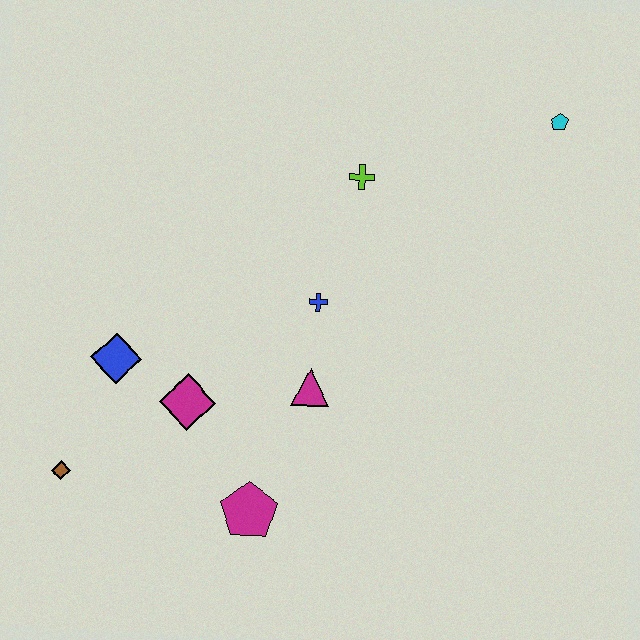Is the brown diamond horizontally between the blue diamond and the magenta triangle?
No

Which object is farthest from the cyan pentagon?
The brown diamond is farthest from the cyan pentagon.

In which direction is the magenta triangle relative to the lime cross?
The magenta triangle is below the lime cross.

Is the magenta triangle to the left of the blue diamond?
No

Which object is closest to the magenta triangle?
The blue cross is closest to the magenta triangle.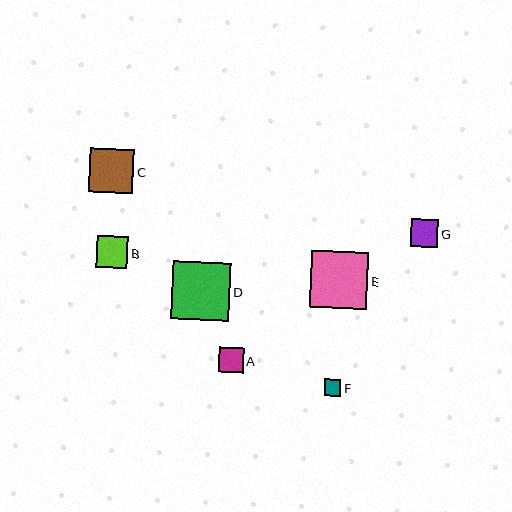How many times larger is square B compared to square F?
Square B is approximately 1.9 times the size of square F.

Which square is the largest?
Square D is the largest with a size of approximately 58 pixels.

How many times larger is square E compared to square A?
Square E is approximately 2.3 times the size of square A.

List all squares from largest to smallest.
From largest to smallest: D, E, C, B, G, A, F.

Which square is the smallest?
Square F is the smallest with a size of approximately 17 pixels.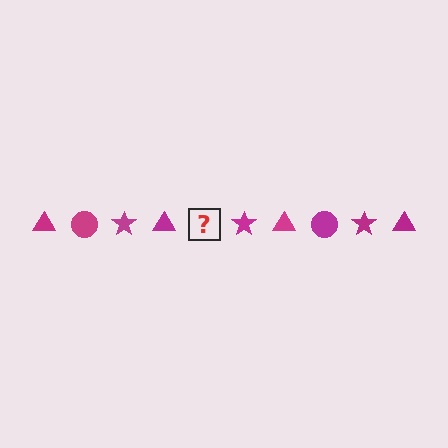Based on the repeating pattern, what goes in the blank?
The blank should be a magenta circle.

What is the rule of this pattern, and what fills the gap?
The rule is that the pattern cycles through triangle, circle, star shapes in magenta. The gap should be filled with a magenta circle.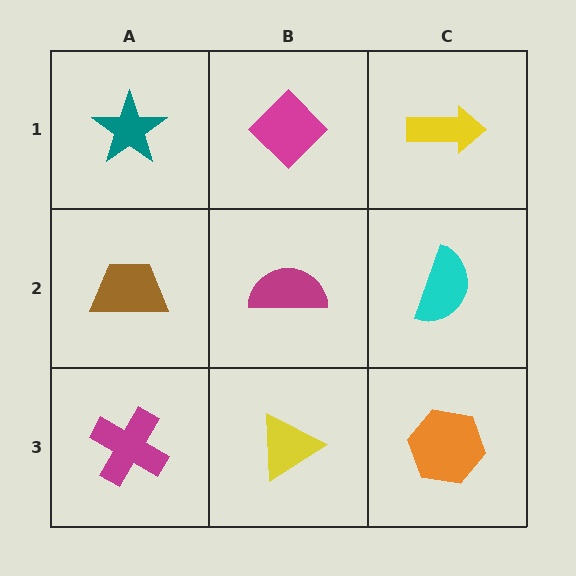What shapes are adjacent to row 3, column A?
A brown trapezoid (row 2, column A), a yellow triangle (row 3, column B).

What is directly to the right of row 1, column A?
A magenta diamond.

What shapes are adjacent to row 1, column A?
A brown trapezoid (row 2, column A), a magenta diamond (row 1, column B).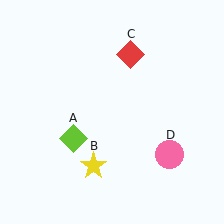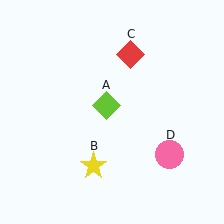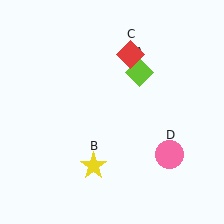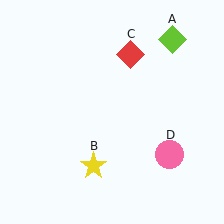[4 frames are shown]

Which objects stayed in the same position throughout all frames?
Yellow star (object B) and red diamond (object C) and pink circle (object D) remained stationary.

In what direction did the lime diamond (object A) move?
The lime diamond (object A) moved up and to the right.